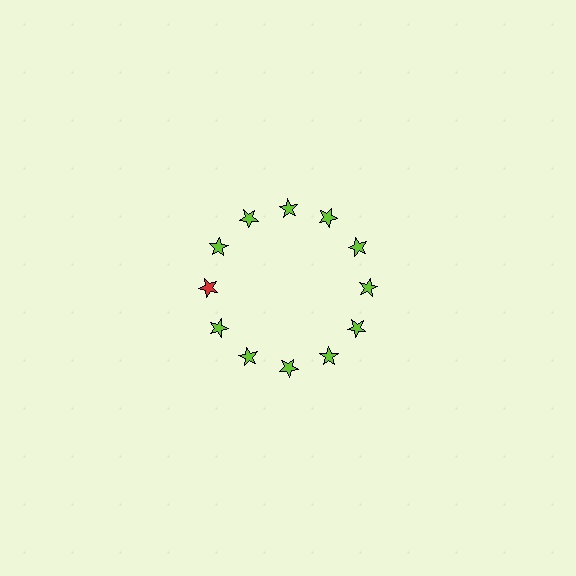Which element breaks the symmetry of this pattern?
The red star at roughly the 9 o'clock position breaks the symmetry. All other shapes are lime stars.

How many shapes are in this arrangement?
There are 12 shapes arranged in a ring pattern.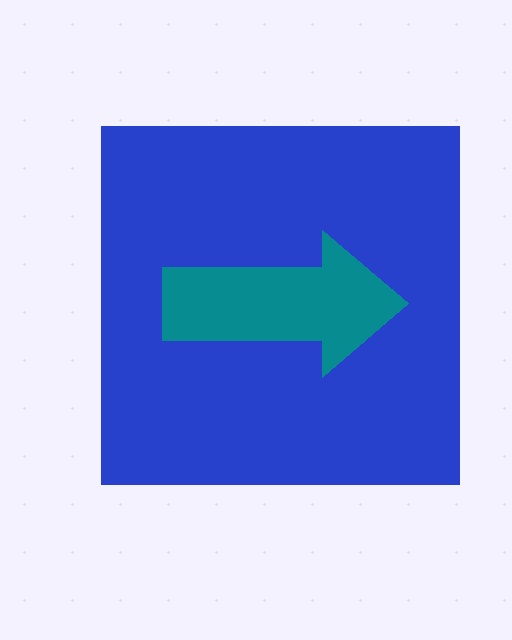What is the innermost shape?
The teal arrow.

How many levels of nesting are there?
2.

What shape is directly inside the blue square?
The teal arrow.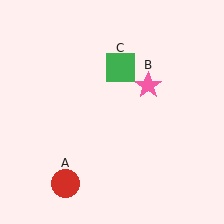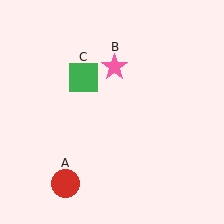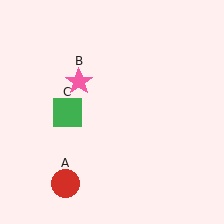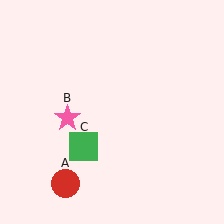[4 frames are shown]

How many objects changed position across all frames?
2 objects changed position: pink star (object B), green square (object C).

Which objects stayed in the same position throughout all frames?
Red circle (object A) remained stationary.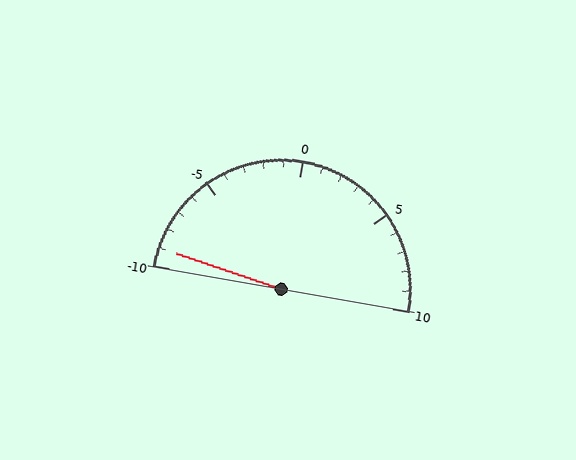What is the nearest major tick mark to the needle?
The nearest major tick mark is -10.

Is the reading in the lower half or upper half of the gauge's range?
The reading is in the lower half of the range (-10 to 10).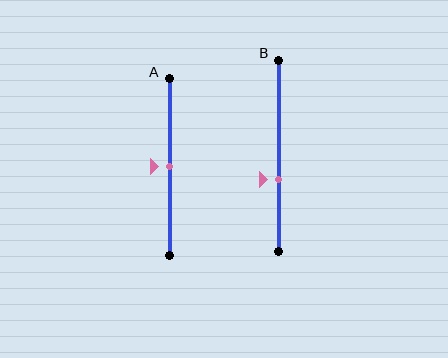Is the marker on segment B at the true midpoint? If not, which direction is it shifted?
No, the marker on segment B is shifted downward by about 12% of the segment length.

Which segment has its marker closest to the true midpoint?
Segment A has its marker closest to the true midpoint.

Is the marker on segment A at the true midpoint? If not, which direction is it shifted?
Yes, the marker on segment A is at the true midpoint.